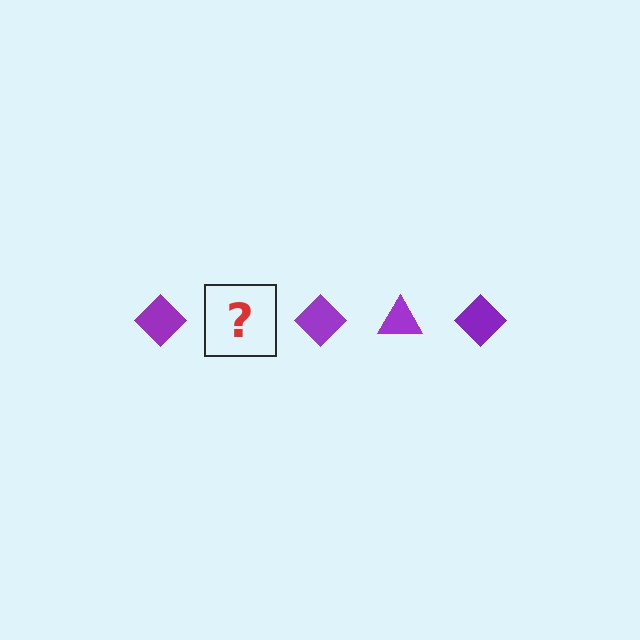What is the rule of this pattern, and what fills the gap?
The rule is that the pattern cycles through diamond, triangle shapes in purple. The gap should be filled with a purple triangle.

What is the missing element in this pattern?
The missing element is a purple triangle.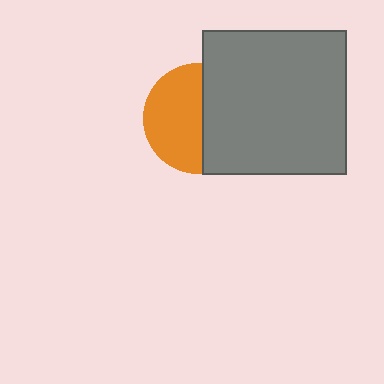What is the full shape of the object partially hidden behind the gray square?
The partially hidden object is an orange circle.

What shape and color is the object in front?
The object in front is a gray square.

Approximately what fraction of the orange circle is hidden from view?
Roughly 47% of the orange circle is hidden behind the gray square.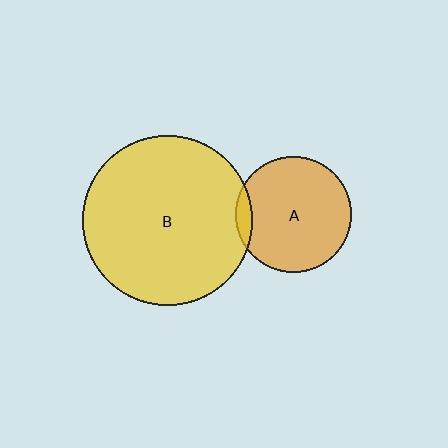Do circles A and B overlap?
Yes.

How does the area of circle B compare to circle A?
Approximately 2.2 times.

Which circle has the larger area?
Circle B (yellow).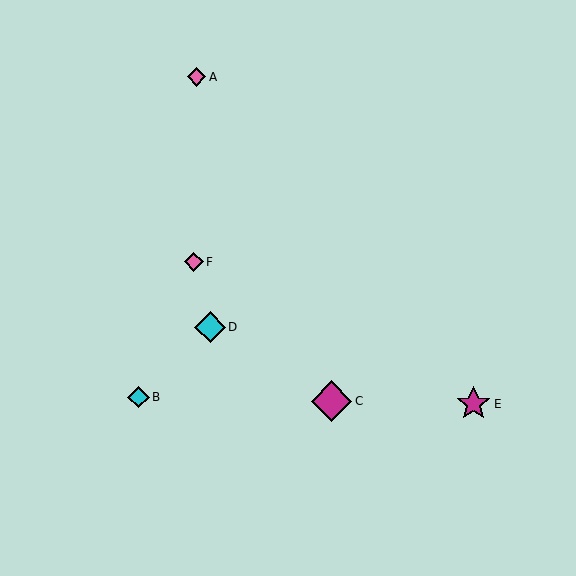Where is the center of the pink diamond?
The center of the pink diamond is at (196, 77).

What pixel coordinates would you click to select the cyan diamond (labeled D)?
Click at (210, 327) to select the cyan diamond D.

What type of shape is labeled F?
Shape F is a pink diamond.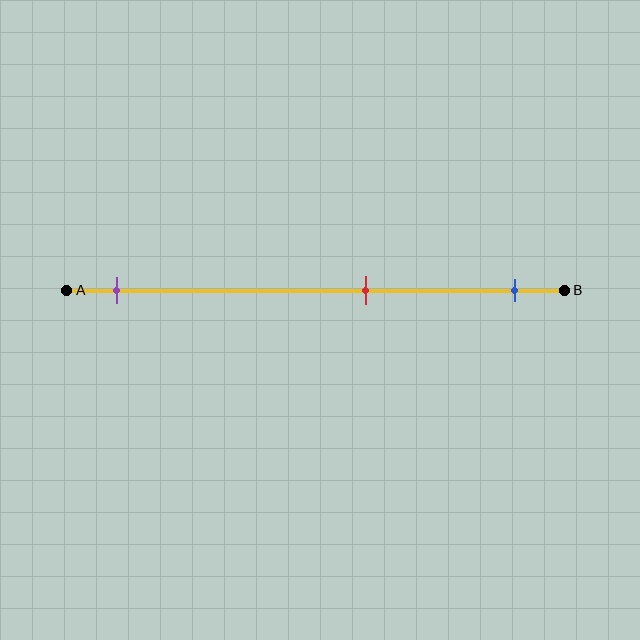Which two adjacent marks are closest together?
The red and blue marks are the closest adjacent pair.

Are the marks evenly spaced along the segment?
No, the marks are not evenly spaced.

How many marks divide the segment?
There are 3 marks dividing the segment.